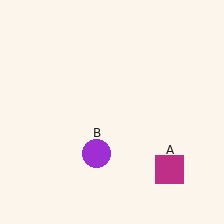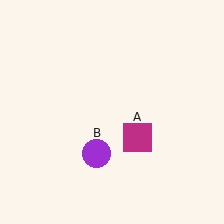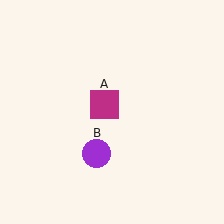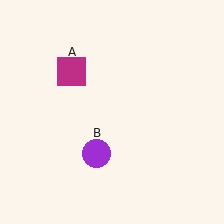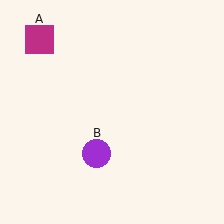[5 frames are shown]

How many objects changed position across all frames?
1 object changed position: magenta square (object A).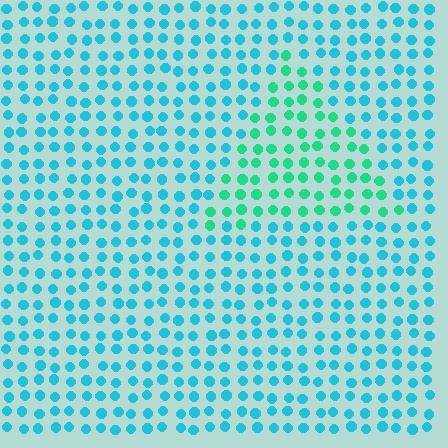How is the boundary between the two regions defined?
The boundary is defined purely by a slight shift in hue (about 35 degrees). Spacing, size, and orientation are identical on both sides.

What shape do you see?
I see a triangle.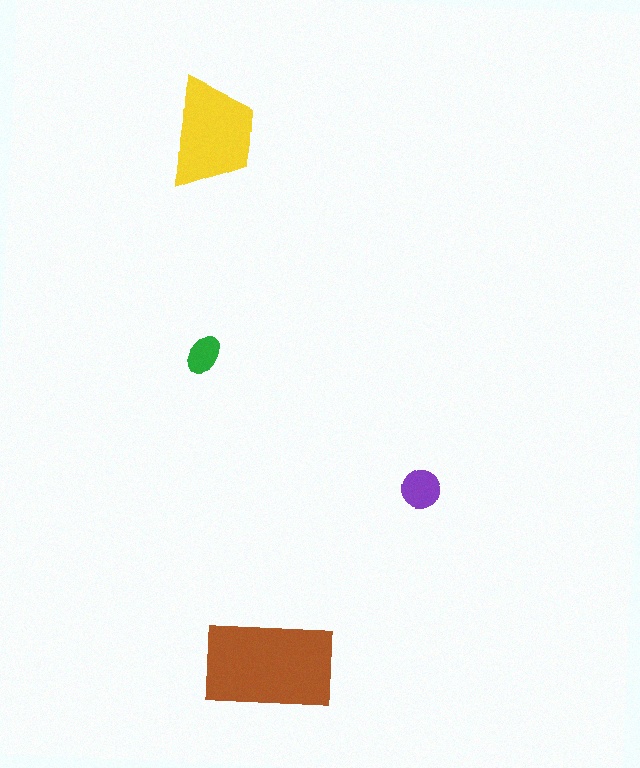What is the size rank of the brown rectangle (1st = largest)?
1st.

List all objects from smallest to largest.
The green ellipse, the purple circle, the yellow trapezoid, the brown rectangle.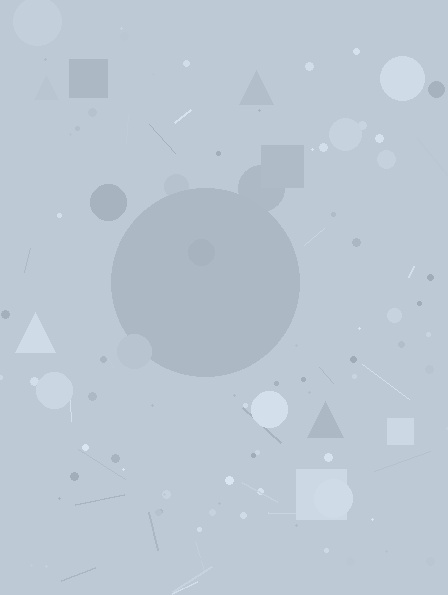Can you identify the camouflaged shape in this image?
The camouflaged shape is a circle.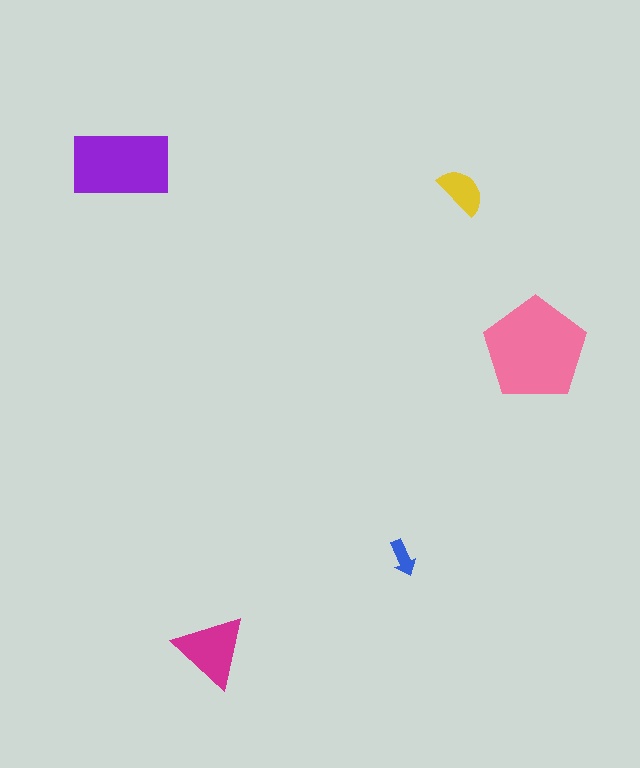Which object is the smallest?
The blue arrow.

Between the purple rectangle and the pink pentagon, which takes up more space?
The pink pentagon.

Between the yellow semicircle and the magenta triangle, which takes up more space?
The magenta triangle.